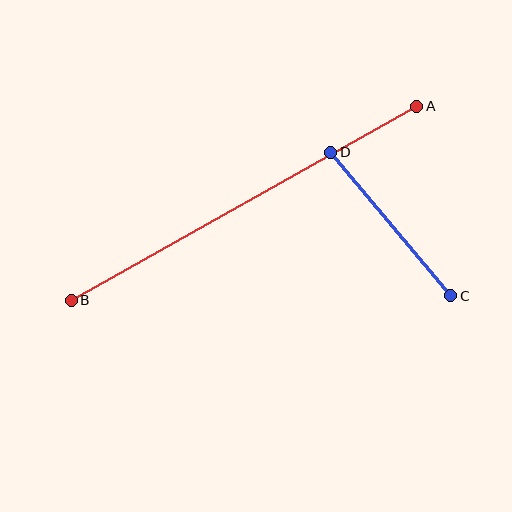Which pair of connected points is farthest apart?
Points A and B are farthest apart.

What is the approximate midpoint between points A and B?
The midpoint is at approximately (244, 203) pixels.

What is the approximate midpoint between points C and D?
The midpoint is at approximately (391, 224) pixels.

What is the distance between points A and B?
The distance is approximately 396 pixels.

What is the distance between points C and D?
The distance is approximately 187 pixels.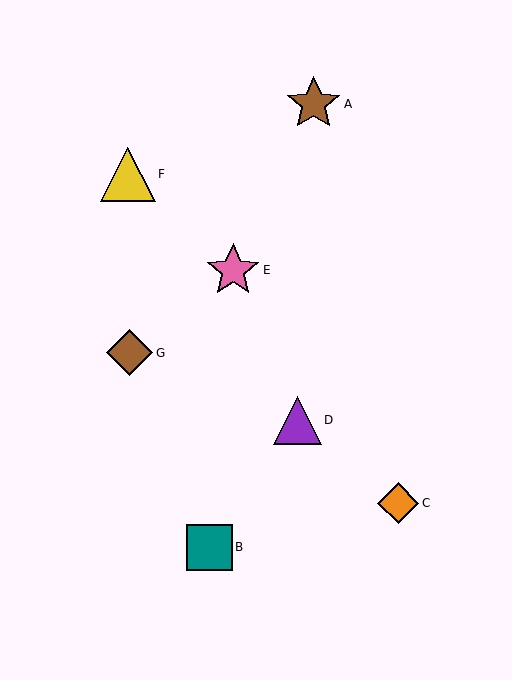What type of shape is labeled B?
Shape B is a teal square.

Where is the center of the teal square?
The center of the teal square is at (209, 547).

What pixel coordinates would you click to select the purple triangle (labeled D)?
Click at (297, 420) to select the purple triangle D.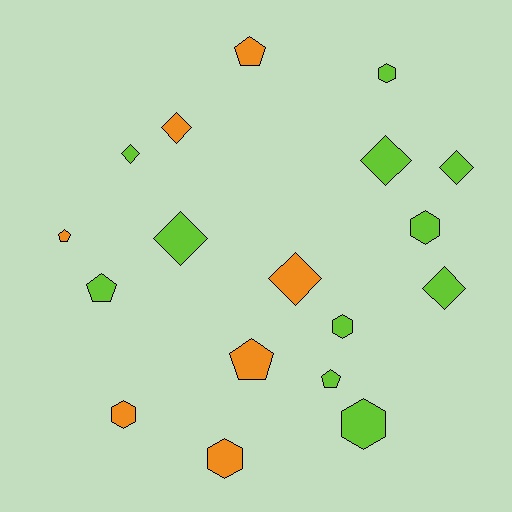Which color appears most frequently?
Lime, with 11 objects.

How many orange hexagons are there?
There are 2 orange hexagons.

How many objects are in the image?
There are 18 objects.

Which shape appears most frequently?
Diamond, with 7 objects.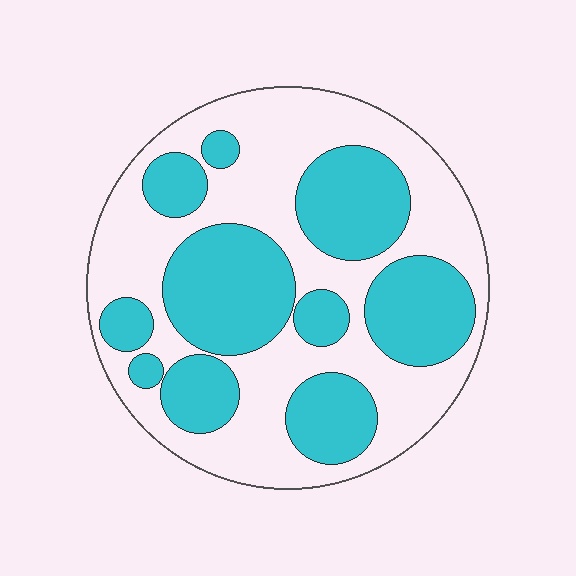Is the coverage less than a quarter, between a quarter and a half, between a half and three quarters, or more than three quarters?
Between a quarter and a half.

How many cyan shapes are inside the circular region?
10.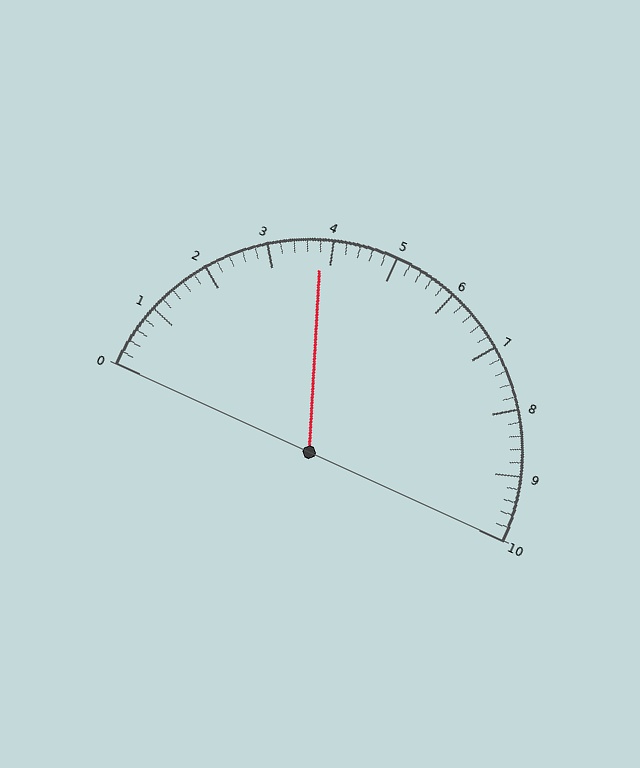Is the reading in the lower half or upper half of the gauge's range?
The reading is in the lower half of the range (0 to 10).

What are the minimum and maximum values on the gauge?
The gauge ranges from 0 to 10.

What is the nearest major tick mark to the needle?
The nearest major tick mark is 4.